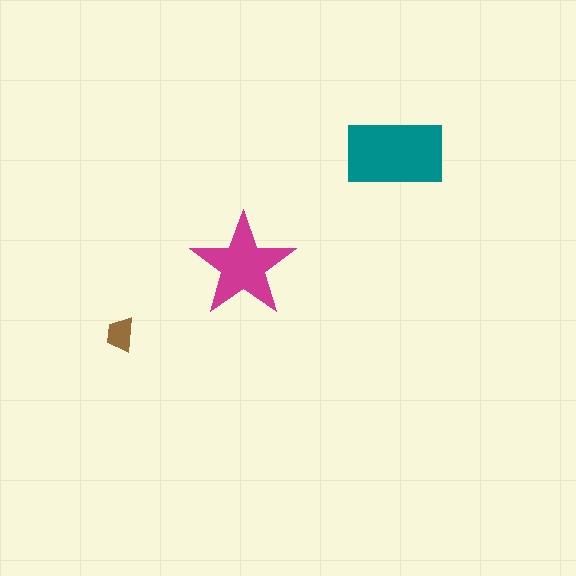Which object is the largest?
The teal rectangle.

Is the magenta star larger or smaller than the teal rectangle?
Smaller.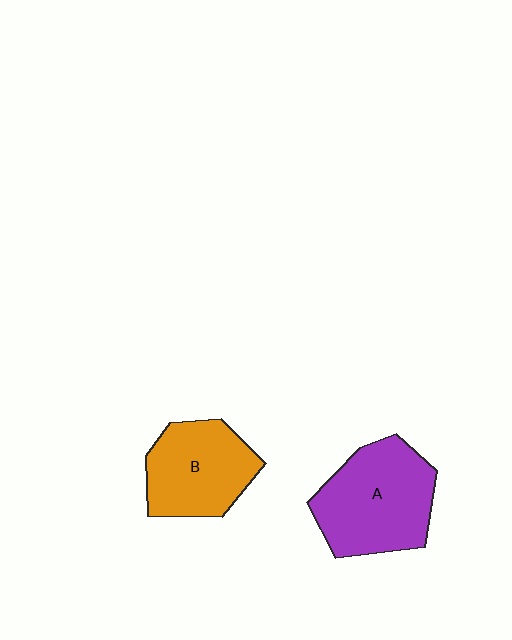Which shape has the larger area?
Shape A (purple).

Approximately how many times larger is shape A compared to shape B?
Approximately 1.2 times.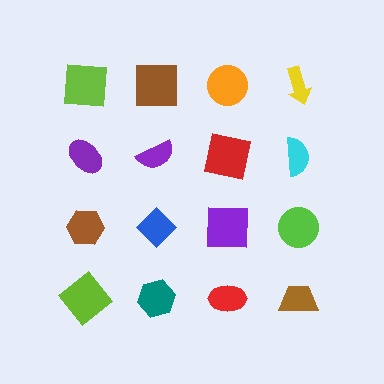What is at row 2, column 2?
A purple semicircle.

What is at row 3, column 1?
A brown hexagon.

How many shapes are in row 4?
4 shapes.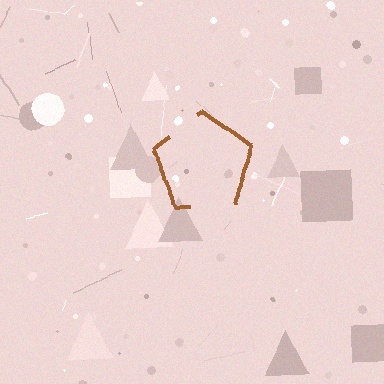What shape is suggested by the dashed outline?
The dashed outline suggests a pentagon.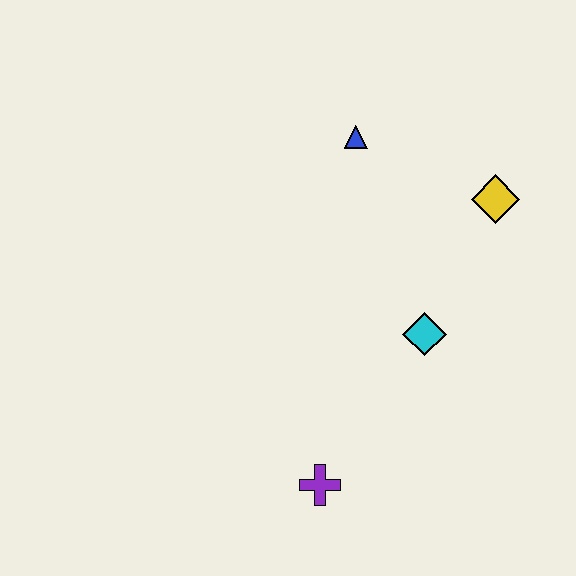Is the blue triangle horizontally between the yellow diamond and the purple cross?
Yes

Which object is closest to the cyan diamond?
The yellow diamond is closest to the cyan diamond.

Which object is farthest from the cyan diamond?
The blue triangle is farthest from the cyan diamond.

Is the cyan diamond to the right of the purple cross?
Yes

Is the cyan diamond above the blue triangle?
No